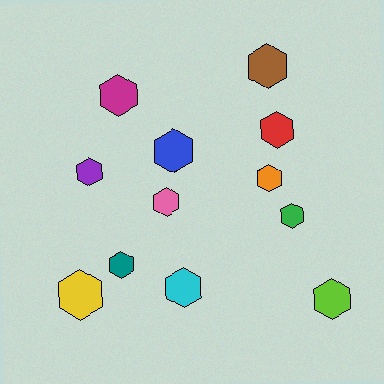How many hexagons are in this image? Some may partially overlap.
There are 12 hexagons.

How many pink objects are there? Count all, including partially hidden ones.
There is 1 pink object.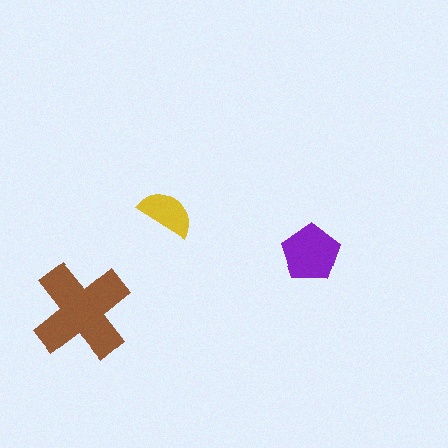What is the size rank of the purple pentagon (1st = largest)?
2nd.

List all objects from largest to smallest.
The brown cross, the purple pentagon, the yellow semicircle.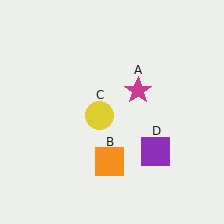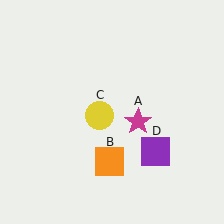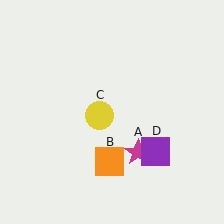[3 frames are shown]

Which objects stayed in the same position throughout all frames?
Orange square (object B) and yellow circle (object C) and purple square (object D) remained stationary.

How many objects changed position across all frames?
1 object changed position: magenta star (object A).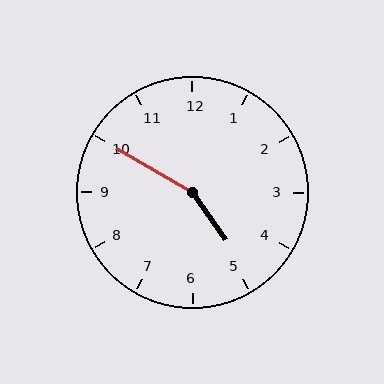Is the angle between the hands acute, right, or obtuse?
It is obtuse.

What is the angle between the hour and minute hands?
Approximately 155 degrees.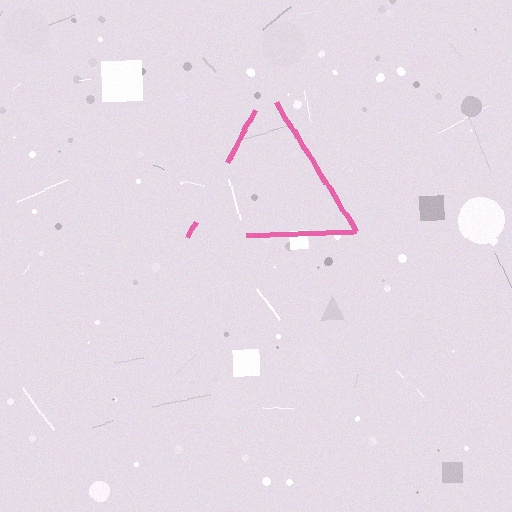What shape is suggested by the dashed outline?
The dashed outline suggests a triangle.